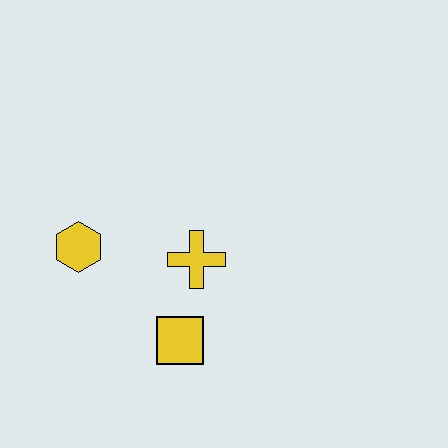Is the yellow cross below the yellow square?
No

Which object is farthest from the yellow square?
The yellow hexagon is farthest from the yellow square.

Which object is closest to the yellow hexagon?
The yellow cross is closest to the yellow hexagon.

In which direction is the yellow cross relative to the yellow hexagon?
The yellow cross is to the right of the yellow hexagon.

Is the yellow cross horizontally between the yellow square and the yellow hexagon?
No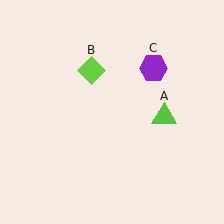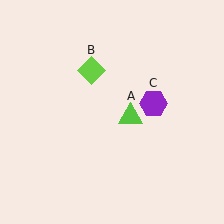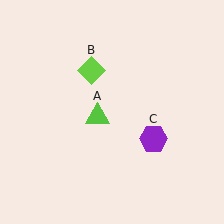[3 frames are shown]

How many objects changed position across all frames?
2 objects changed position: lime triangle (object A), purple hexagon (object C).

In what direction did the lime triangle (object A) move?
The lime triangle (object A) moved left.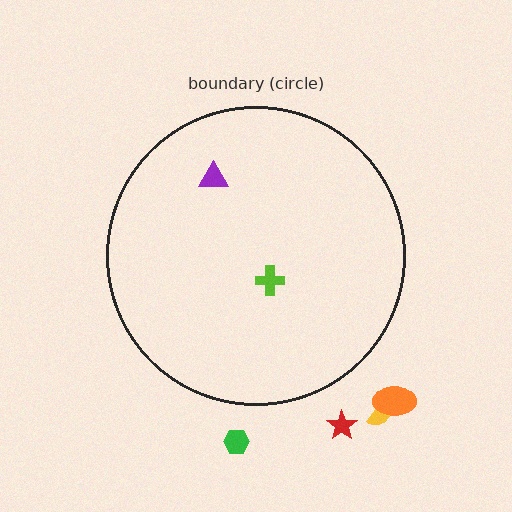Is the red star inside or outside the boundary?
Outside.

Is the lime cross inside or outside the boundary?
Inside.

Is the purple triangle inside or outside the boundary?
Inside.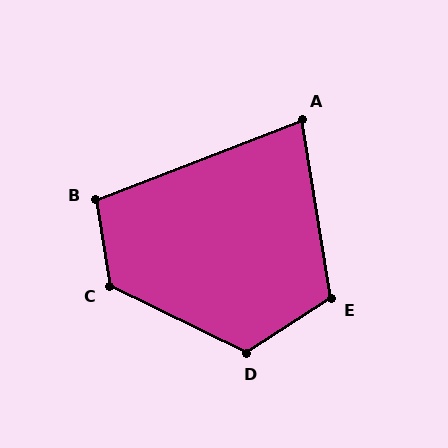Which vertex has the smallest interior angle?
A, at approximately 78 degrees.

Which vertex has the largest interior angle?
C, at approximately 125 degrees.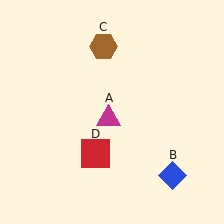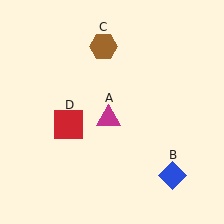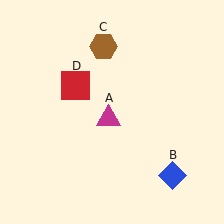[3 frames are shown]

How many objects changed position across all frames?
1 object changed position: red square (object D).